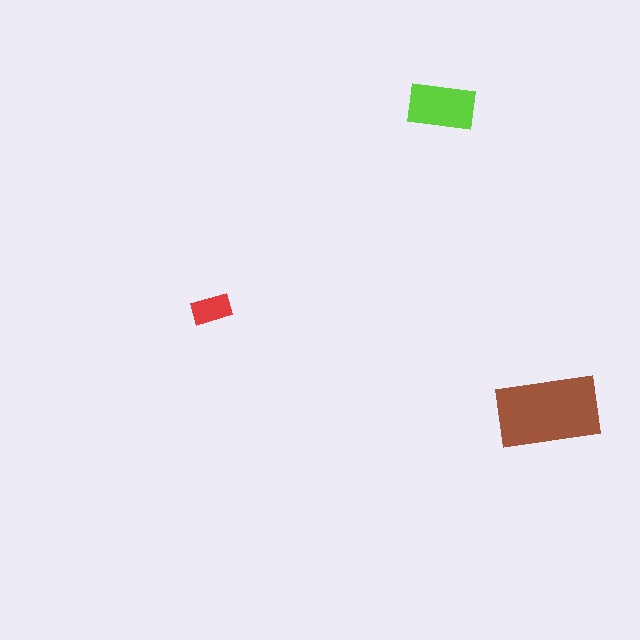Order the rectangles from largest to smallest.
the brown one, the lime one, the red one.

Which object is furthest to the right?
The brown rectangle is rightmost.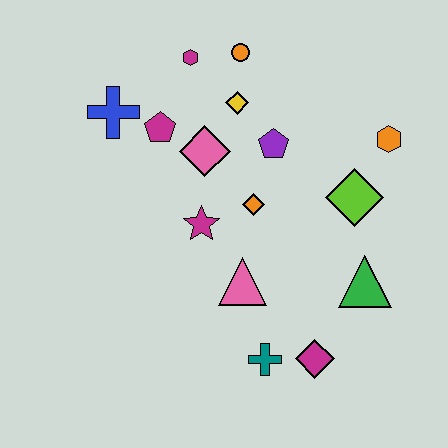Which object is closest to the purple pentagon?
The yellow diamond is closest to the purple pentagon.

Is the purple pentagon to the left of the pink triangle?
No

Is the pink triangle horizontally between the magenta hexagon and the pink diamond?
No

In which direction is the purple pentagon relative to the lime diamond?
The purple pentagon is to the left of the lime diamond.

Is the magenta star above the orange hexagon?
No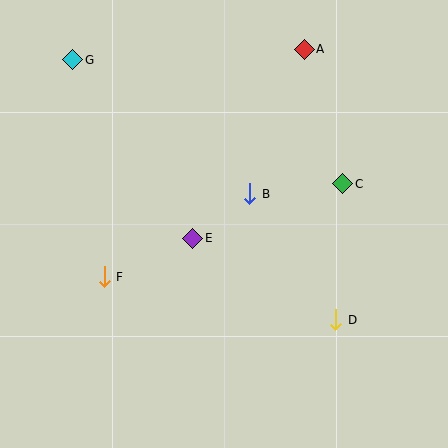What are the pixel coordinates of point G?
Point G is at (73, 60).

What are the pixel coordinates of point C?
Point C is at (343, 184).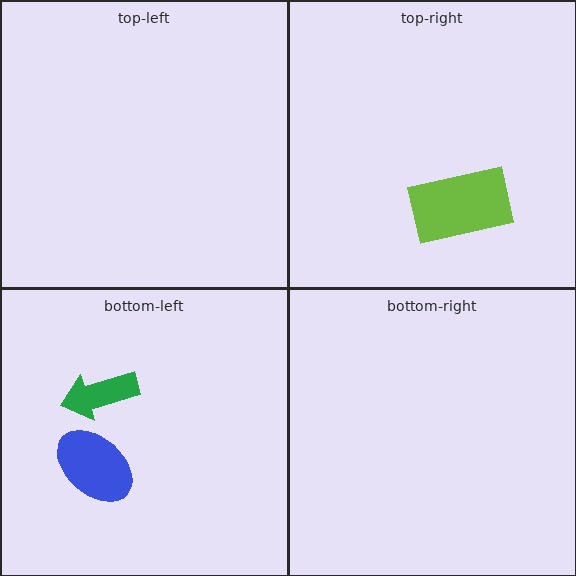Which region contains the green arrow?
The bottom-left region.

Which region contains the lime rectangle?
The top-right region.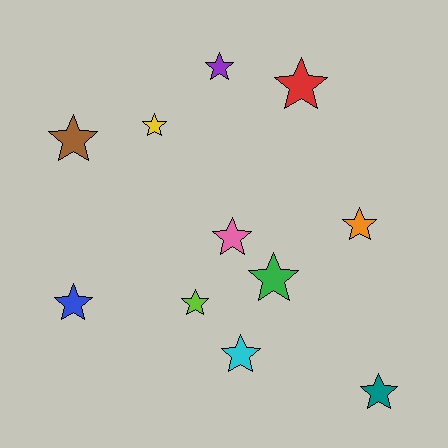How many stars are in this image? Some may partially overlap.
There are 11 stars.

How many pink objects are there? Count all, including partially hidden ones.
There is 1 pink object.